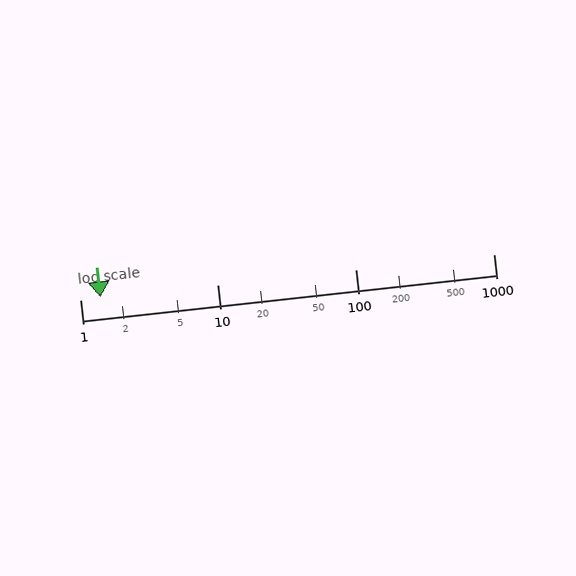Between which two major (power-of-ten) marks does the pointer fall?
The pointer is between 1 and 10.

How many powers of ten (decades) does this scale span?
The scale spans 3 decades, from 1 to 1000.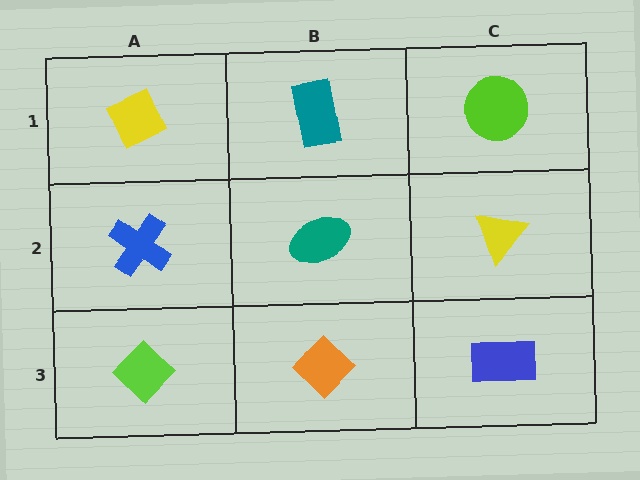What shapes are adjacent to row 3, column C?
A yellow triangle (row 2, column C), an orange diamond (row 3, column B).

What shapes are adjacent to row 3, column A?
A blue cross (row 2, column A), an orange diamond (row 3, column B).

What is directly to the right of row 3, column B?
A blue rectangle.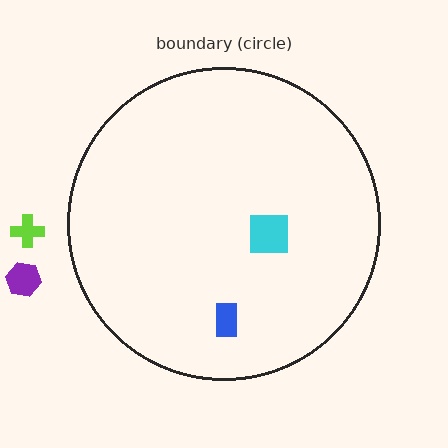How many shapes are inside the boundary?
2 inside, 2 outside.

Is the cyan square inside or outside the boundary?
Inside.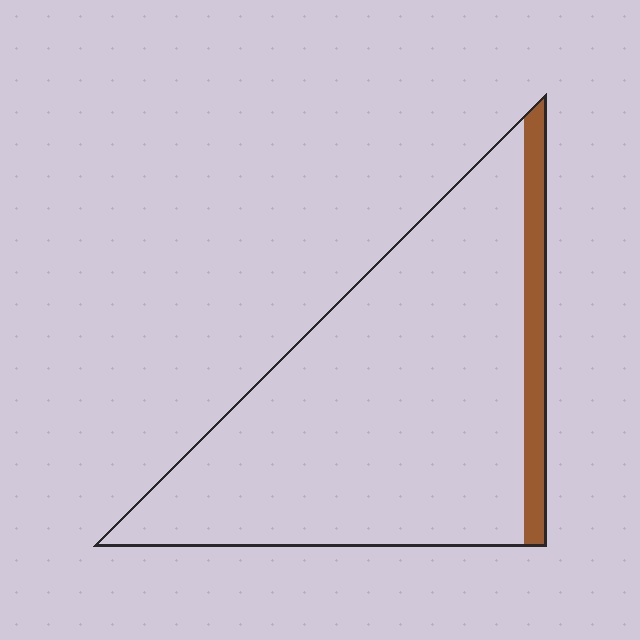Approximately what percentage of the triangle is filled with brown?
Approximately 10%.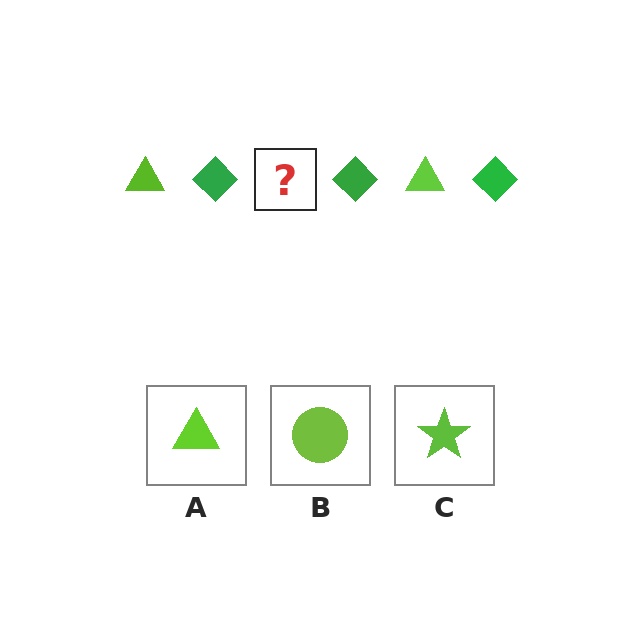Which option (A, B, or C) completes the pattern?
A.